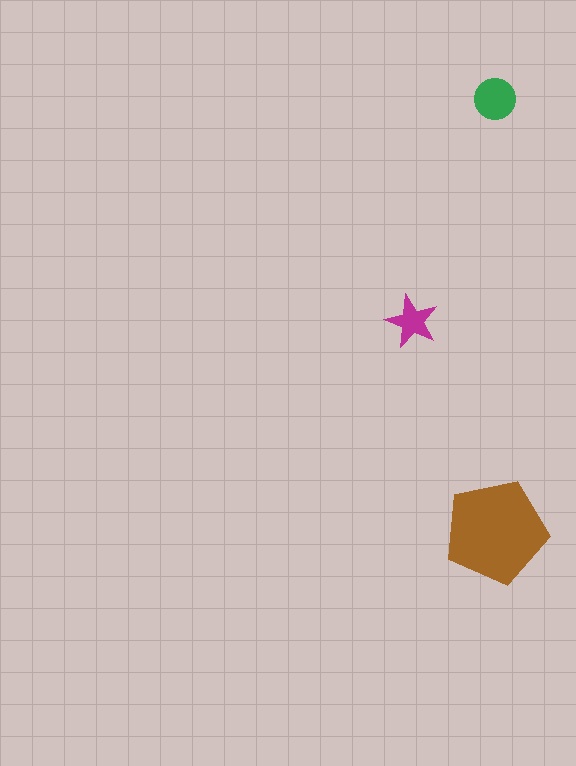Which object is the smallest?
The magenta star.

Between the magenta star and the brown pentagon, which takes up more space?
The brown pentagon.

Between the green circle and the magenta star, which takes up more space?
The green circle.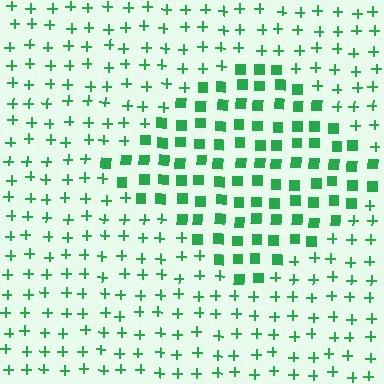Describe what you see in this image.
The image is filled with small green elements arranged in a uniform grid. A diamond-shaped region contains squares, while the surrounding area contains plus signs. The boundary is defined purely by the change in element shape.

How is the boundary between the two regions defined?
The boundary is defined by a change in element shape: squares inside vs. plus signs outside. All elements share the same color and spacing.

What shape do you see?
I see a diamond.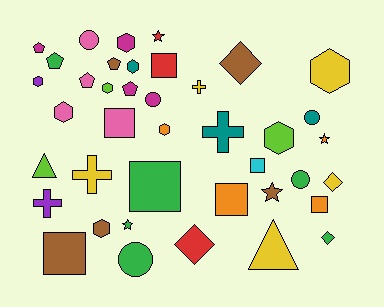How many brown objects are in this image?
There are 5 brown objects.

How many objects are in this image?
There are 40 objects.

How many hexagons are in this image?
There are 9 hexagons.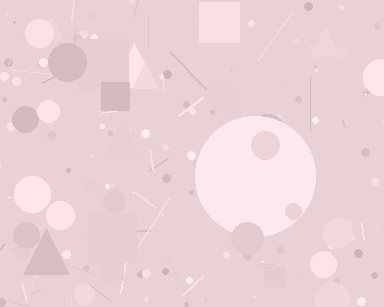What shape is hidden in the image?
A circle is hidden in the image.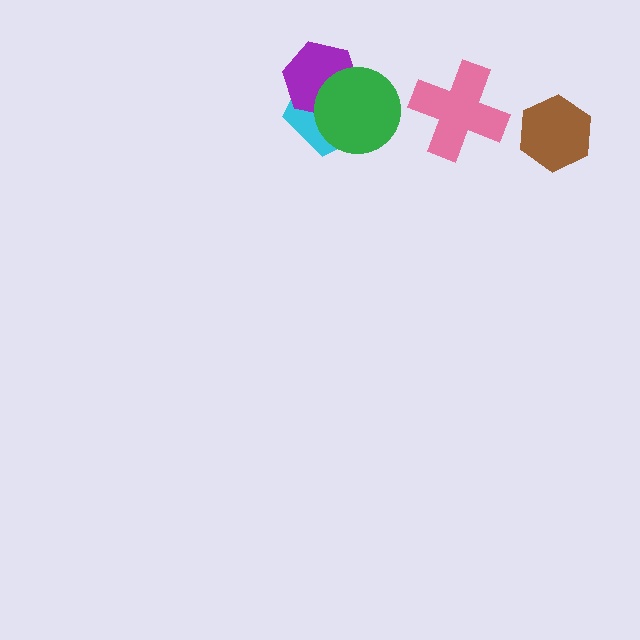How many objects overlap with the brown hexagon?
0 objects overlap with the brown hexagon.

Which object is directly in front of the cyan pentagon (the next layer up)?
The purple hexagon is directly in front of the cyan pentagon.